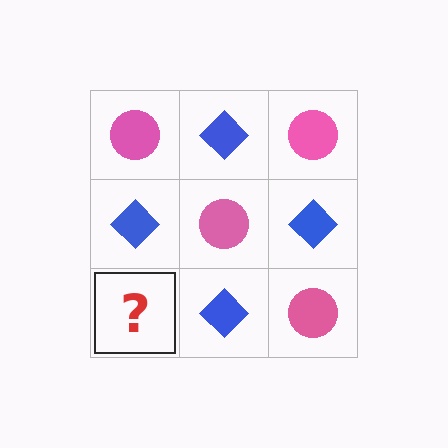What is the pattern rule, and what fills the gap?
The rule is that it alternates pink circle and blue diamond in a checkerboard pattern. The gap should be filled with a pink circle.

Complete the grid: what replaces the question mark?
The question mark should be replaced with a pink circle.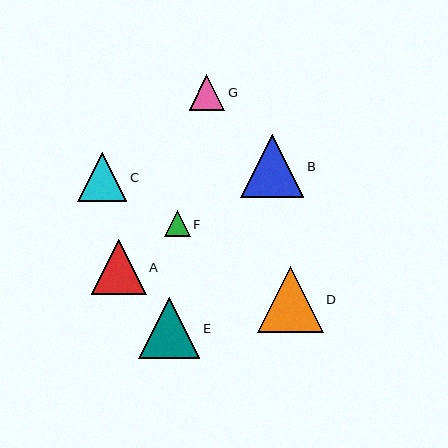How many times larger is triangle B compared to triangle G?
Triangle B is approximately 1.8 times the size of triangle G.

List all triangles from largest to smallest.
From largest to smallest: D, B, E, A, C, G, F.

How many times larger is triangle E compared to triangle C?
Triangle E is approximately 1.2 times the size of triangle C.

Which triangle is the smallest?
Triangle F is the smallest with a size of approximately 26 pixels.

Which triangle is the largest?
Triangle D is the largest with a size of approximately 66 pixels.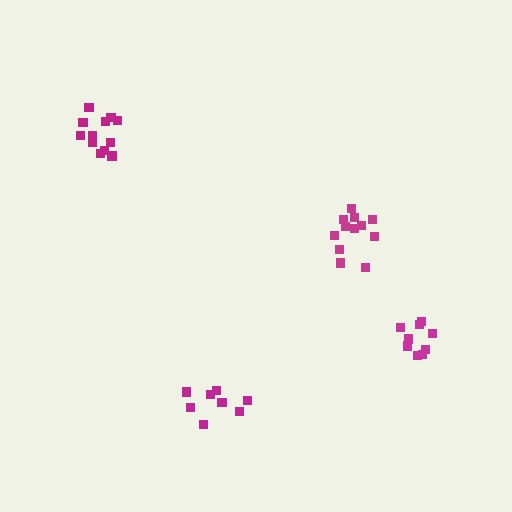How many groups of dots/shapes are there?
There are 4 groups.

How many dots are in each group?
Group 1: 12 dots, Group 2: 12 dots, Group 3: 9 dots, Group 4: 8 dots (41 total).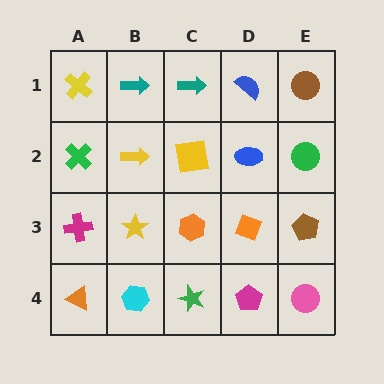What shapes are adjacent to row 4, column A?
A magenta cross (row 3, column A), a cyan hexagon (row 4, column B).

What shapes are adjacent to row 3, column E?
A green circle (row 2, column E), a pink circle (row 4, column E), an orange diamond (row 3, column D).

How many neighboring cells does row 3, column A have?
3.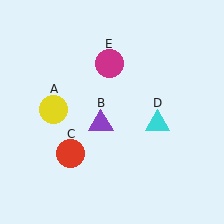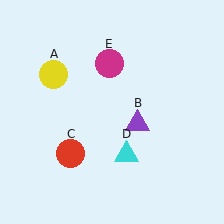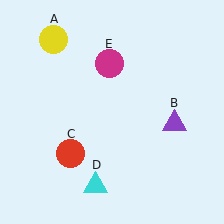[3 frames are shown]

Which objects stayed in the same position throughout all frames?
Red circle (object C) and magenta circle (object E) remained stationary.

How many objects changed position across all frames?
3 objects changed position: yellow circle (object A), purple triangle (object B), cyan triangle (object D).